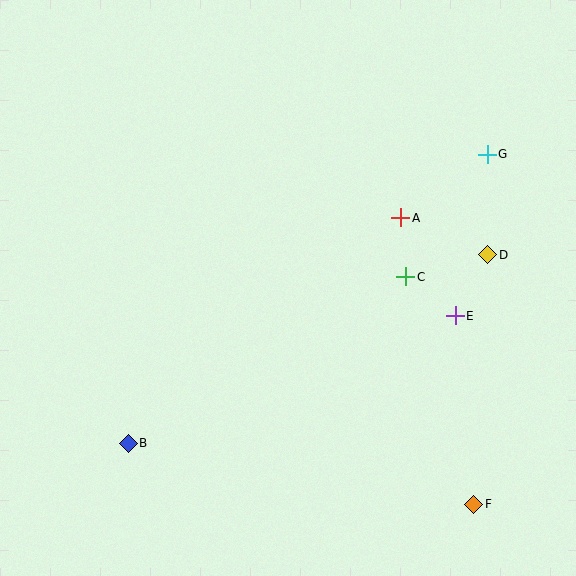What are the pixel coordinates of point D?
Point D is at (488, 255).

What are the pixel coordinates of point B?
Point B is at (128, 443).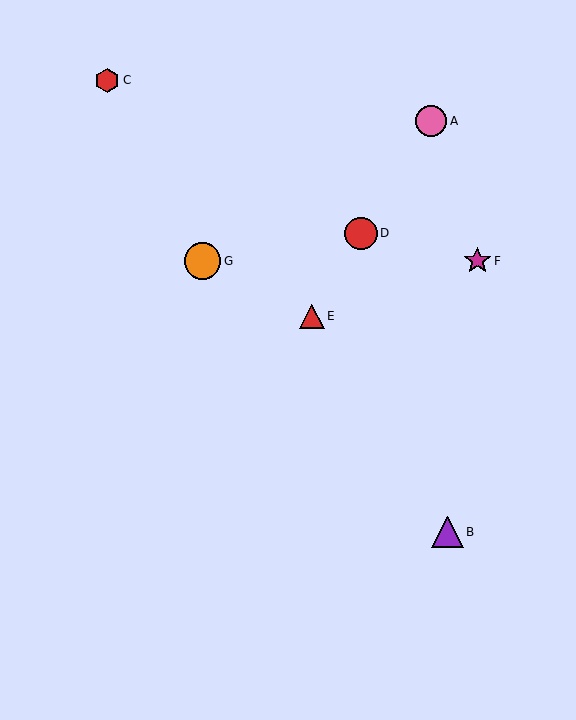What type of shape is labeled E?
Shape E is a red triangle.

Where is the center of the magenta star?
The center of the magenta star is at (477, 261).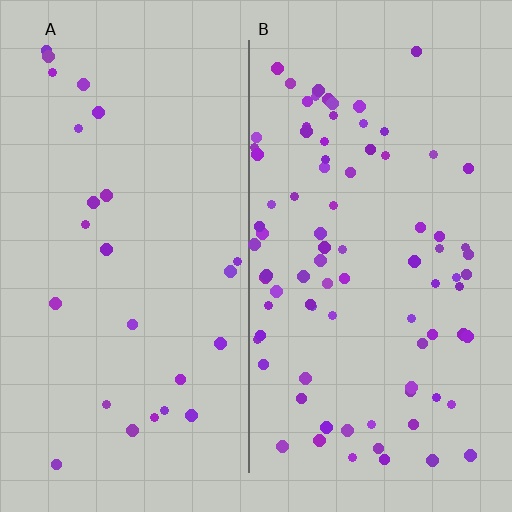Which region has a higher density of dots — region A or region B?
B (the right).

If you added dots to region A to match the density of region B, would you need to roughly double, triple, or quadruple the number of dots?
Approximately triple.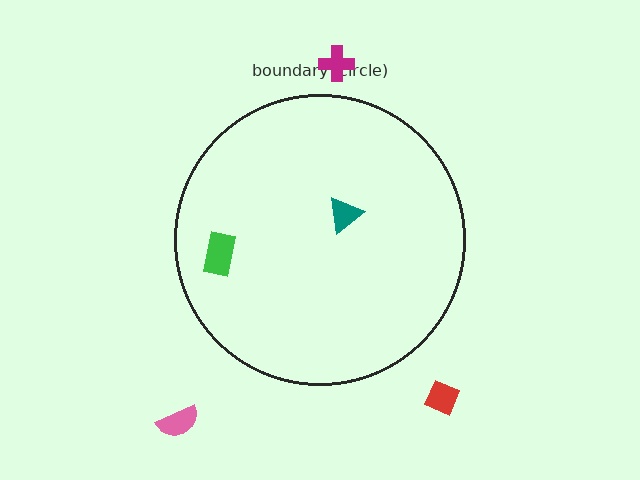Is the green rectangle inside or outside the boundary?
Inside.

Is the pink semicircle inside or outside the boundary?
Outside.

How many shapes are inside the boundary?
2 inside, 3 outside.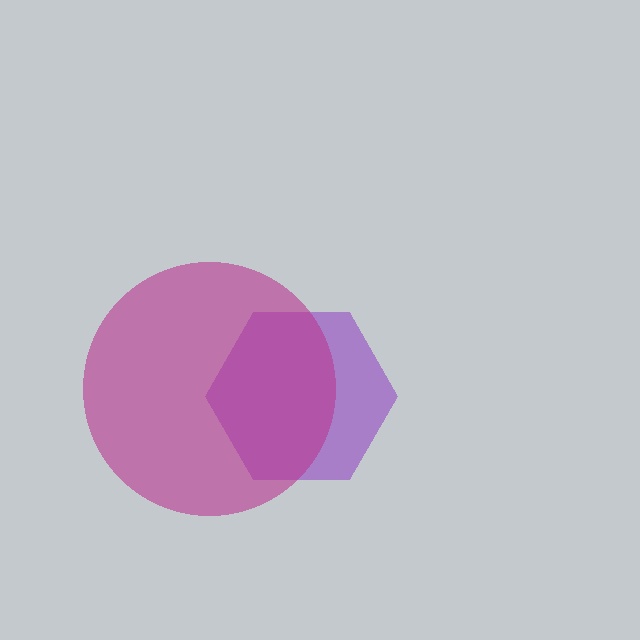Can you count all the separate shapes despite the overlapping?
Yes, there are 2 separate shapes.